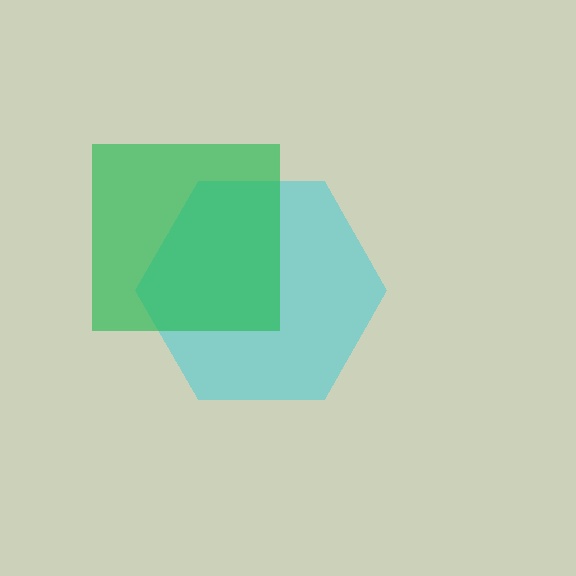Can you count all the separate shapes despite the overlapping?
Yes, there are 2 separate shapes.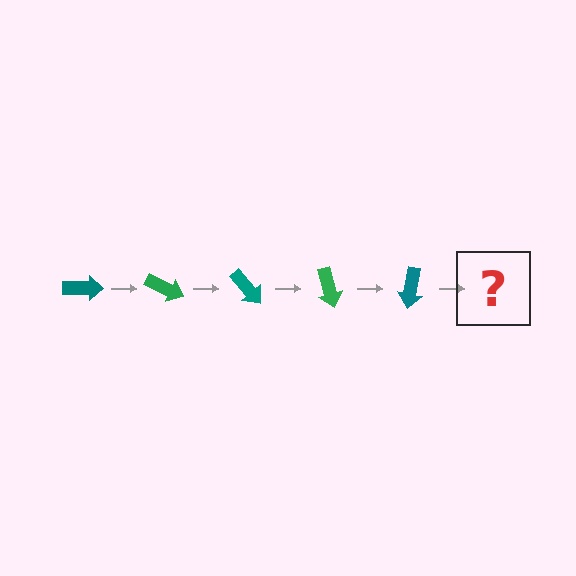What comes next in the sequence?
The next element should be a green arrow, rotated 125 degrees from the start.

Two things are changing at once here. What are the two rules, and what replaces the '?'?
The two rules are that it rotates 25 degrees each step and the color cycles through teal and green. The '?' should be a green arrow, rotated 125 degrees from the start.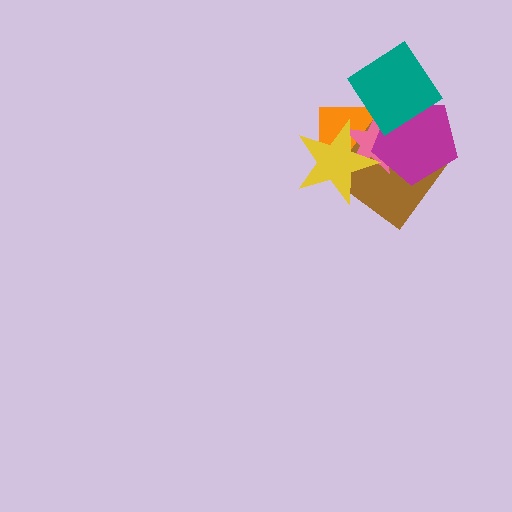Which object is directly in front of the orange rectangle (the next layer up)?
The brown diamond is directly in front of the orange rectangle.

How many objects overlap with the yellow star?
3 objects overlap with the yellow star.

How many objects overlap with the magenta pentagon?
4 objects overlap with the magenta pentagon.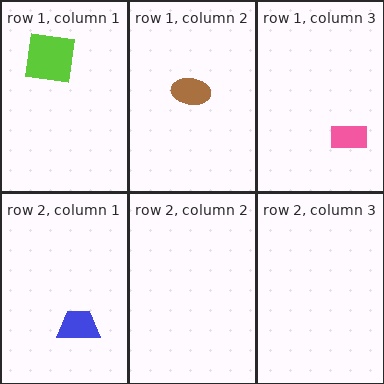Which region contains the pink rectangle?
The row 1, column 3 region.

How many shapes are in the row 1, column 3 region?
1.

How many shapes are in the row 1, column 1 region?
1.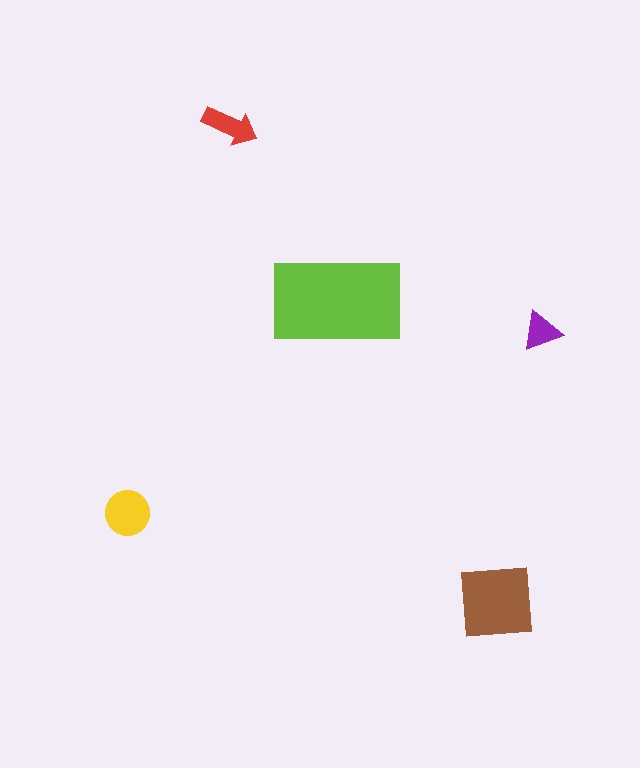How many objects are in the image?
There are 5 objects in the image.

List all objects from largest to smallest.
The lime rectangle, the brown square, the yellow circle, the red arrow, the purple triangle.